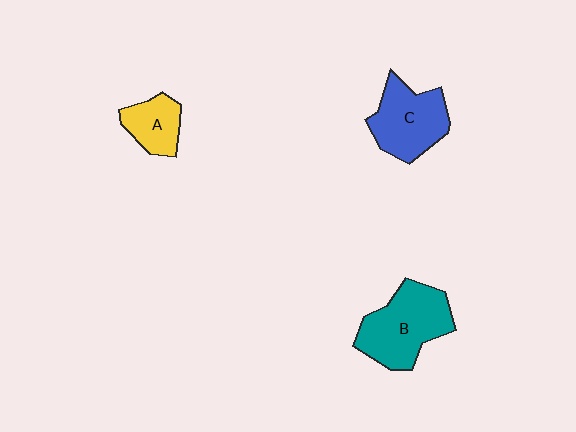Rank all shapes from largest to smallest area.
From largest to smallest: B (teal), C (blue), A (yellow).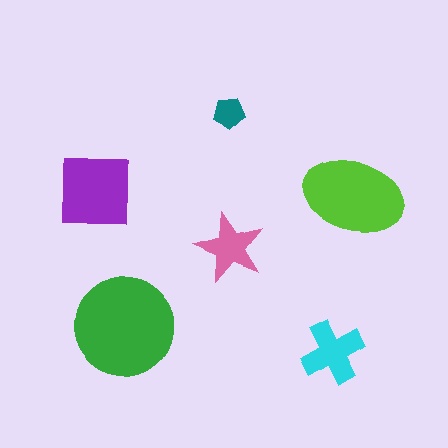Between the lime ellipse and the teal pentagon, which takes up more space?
The lime ellipse.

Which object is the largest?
The green circle.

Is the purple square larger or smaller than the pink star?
Larger.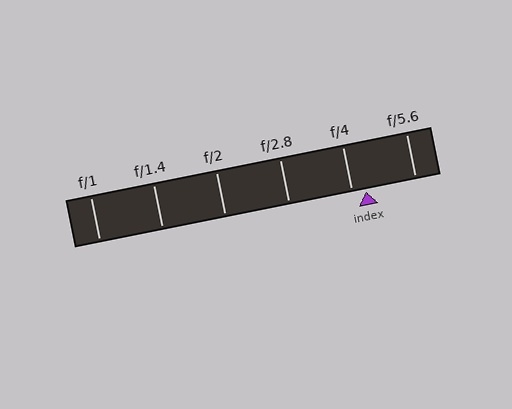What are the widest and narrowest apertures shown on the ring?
The widest aperture shown is f/1 and the narrowest is f/5.6.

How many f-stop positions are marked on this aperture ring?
There are 6 f-stop positions marked.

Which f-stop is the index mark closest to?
The index mark is closest to f/4.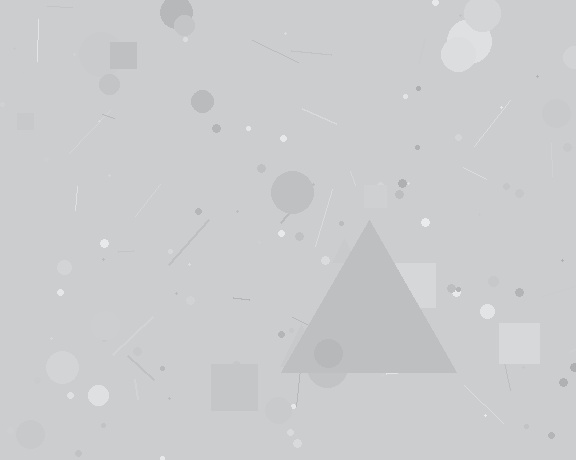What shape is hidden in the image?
A triangle is hidden in the image.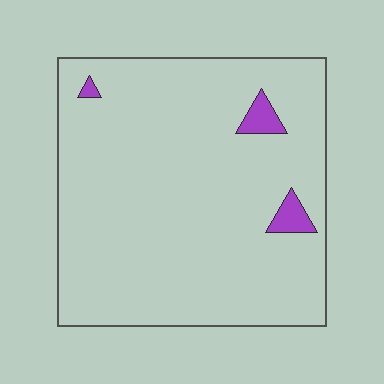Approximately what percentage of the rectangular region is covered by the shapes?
Approximately 5%.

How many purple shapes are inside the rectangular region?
3.